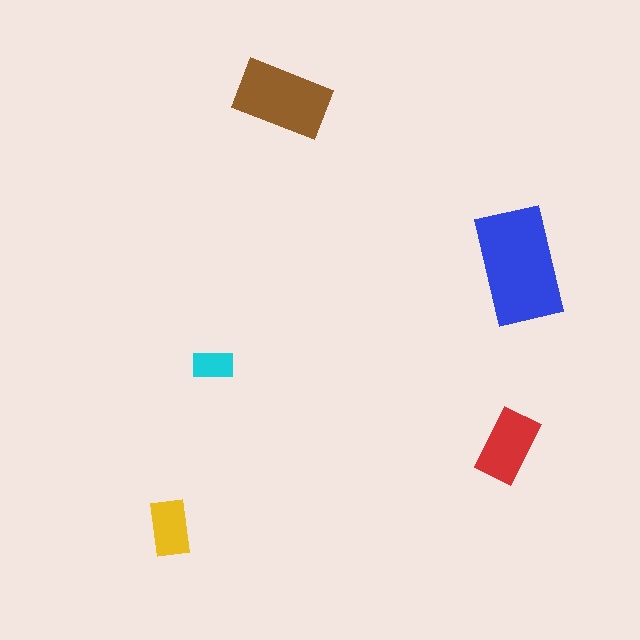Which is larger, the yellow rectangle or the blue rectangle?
The blue one.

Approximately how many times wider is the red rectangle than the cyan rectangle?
About 2 times wider.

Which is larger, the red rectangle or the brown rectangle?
The brown one.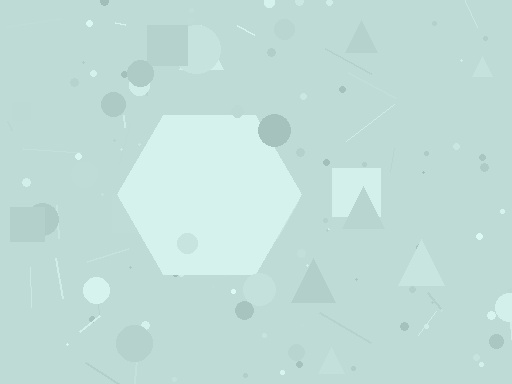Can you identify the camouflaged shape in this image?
The camouflaged shape is a hexagon.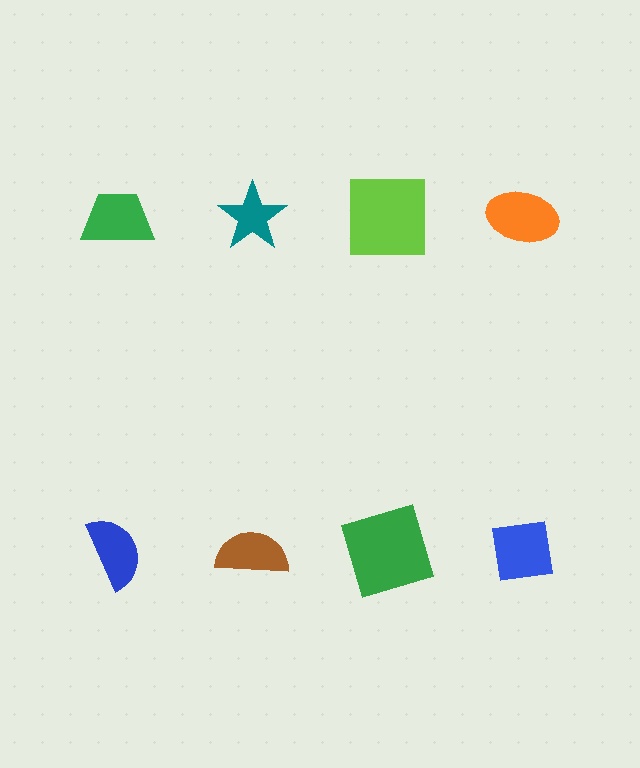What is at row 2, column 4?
A blue square.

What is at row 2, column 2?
A brown semicircle.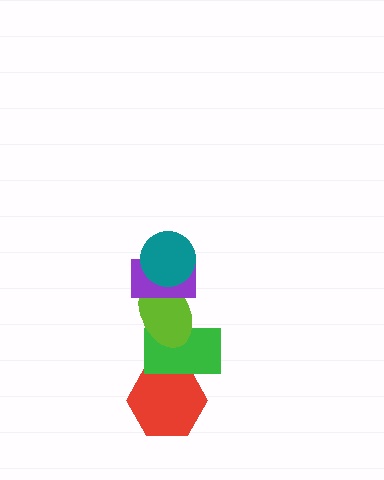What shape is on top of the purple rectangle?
The teal circle is on top of the purple rectangle.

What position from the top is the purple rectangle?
The purple rectangle is 2nd from the top.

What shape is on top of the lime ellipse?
The purple rectangle is on top of the lime ellipse.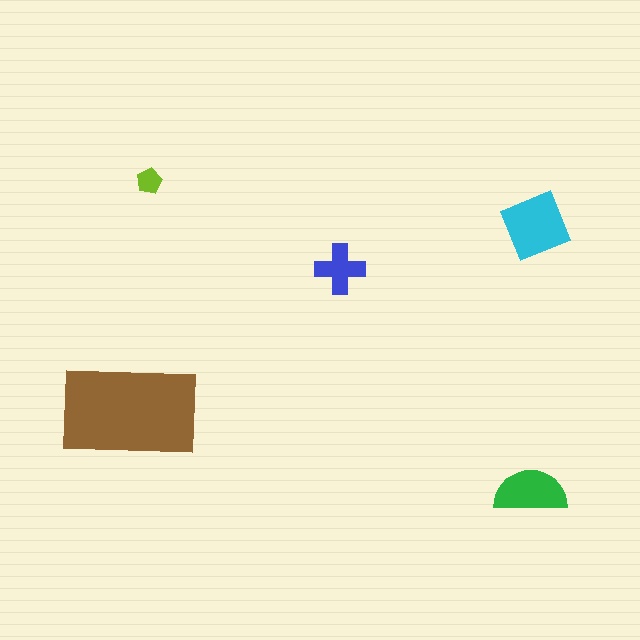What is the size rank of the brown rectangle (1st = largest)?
1st.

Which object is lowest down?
The green semicircle is bottommost.